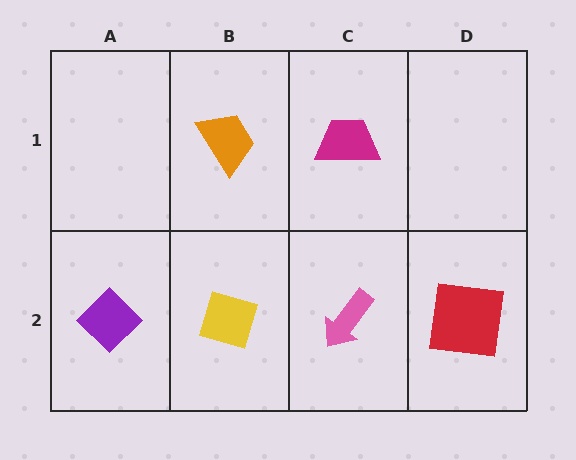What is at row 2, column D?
A red square.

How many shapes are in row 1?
2 shapes.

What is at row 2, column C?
A pink arrow.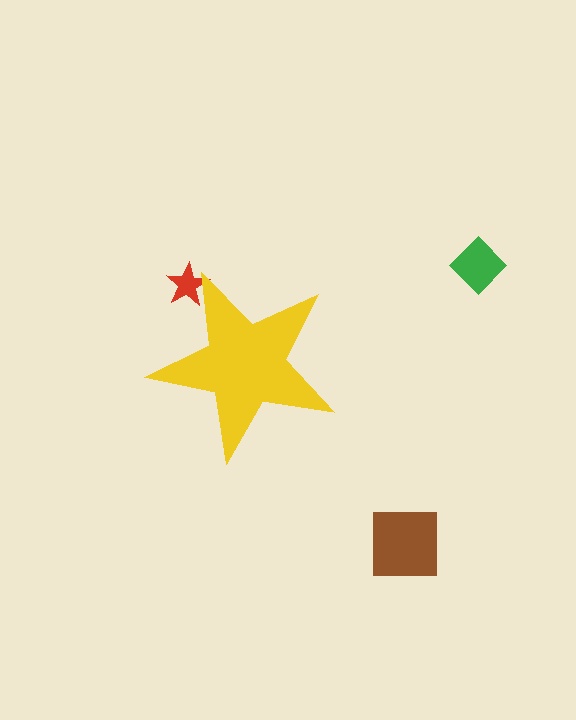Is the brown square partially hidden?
No, the brown square is fully visible.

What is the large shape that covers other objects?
A yellow star.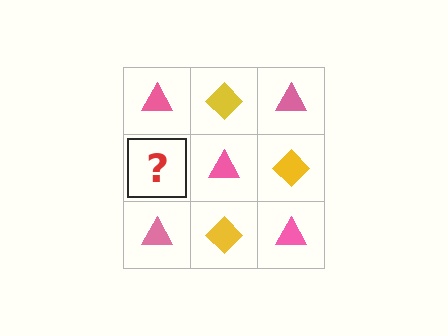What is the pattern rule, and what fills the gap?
The rule is that it alternates pink triangle and yellow diamond in a checkerboard pattern. The gap should be filled with a yellow diamond.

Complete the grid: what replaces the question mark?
The question mark should be replaced with a yellow diamond.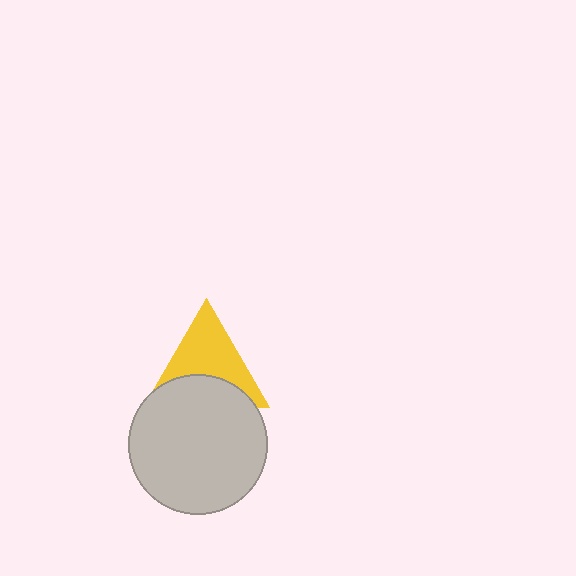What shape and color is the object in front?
The object in front is a light gray circle.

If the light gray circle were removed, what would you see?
You would see the complete yellow triangle.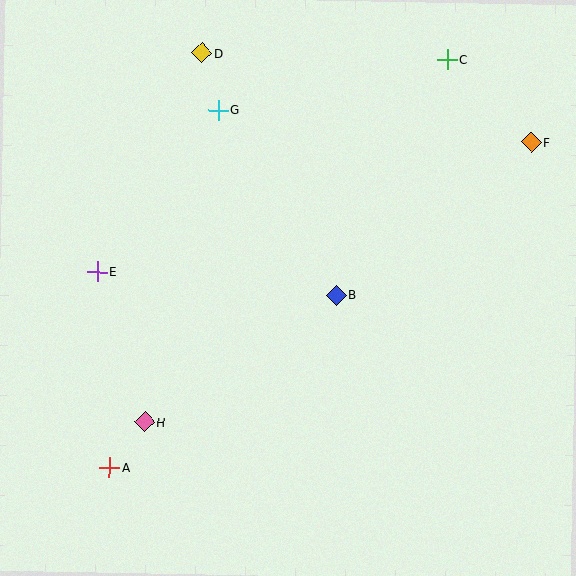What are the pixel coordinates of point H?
Point H is at (145, 422).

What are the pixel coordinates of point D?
Point D is at (202, 53).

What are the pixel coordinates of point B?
Point B is at (336, 295).